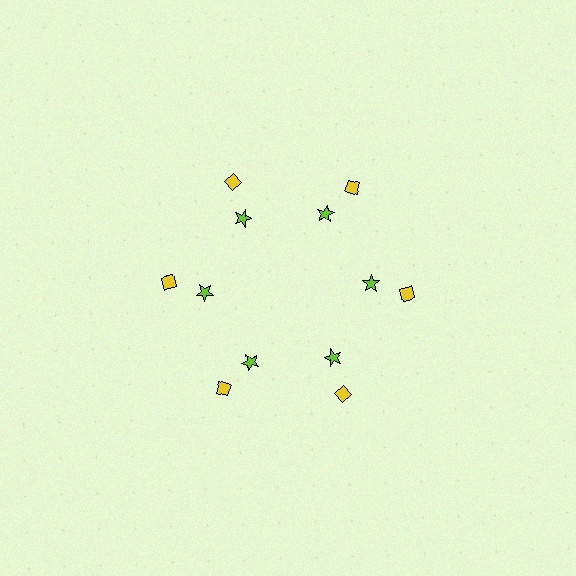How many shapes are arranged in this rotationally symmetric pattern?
There are 12 shapes, arranged in 6 groups of 2.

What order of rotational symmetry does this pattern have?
This pattern has 6-fold rotational symmetry.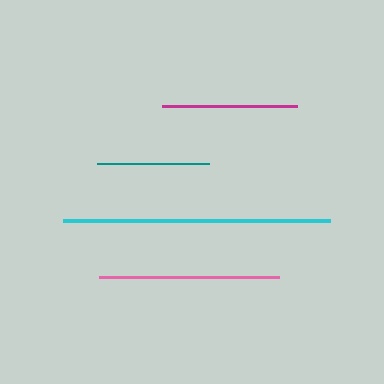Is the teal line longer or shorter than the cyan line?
The cyan line is longer than the teal line.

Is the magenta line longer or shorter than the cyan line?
The cyan line is longer than the magenta line.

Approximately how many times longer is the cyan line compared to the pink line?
The cyan line is approximately 1.5 times the length of the pink line.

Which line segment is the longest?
The cyan line is the longest at approximately 267 pixels.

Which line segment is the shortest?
The teal line is the shortest at approximately 112 pixels.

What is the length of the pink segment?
The pink segment is approximately 180 pixels long.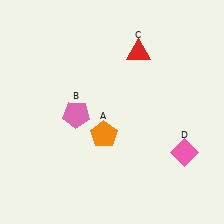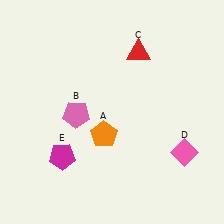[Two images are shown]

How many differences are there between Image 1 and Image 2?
There is 1 difference between the two images.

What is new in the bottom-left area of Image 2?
A magenta pentagon (E) was added in the bottom-left area of Image 2.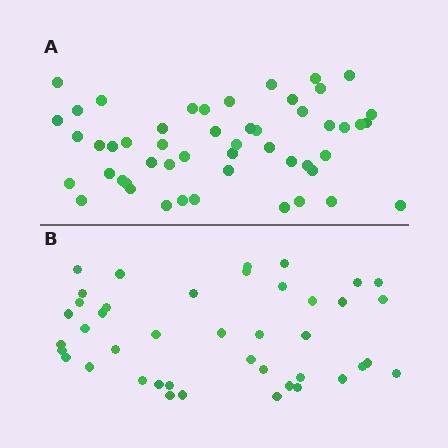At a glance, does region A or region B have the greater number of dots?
Region A (the top region) has more dots.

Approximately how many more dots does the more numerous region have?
Region A has roughly 8 or so more dots than region B.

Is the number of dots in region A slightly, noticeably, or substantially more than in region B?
Region A has only slightly more — the two regions are fairly close. The ratio is roughly 1.2 to 1.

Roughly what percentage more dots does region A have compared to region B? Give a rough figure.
About 20% more.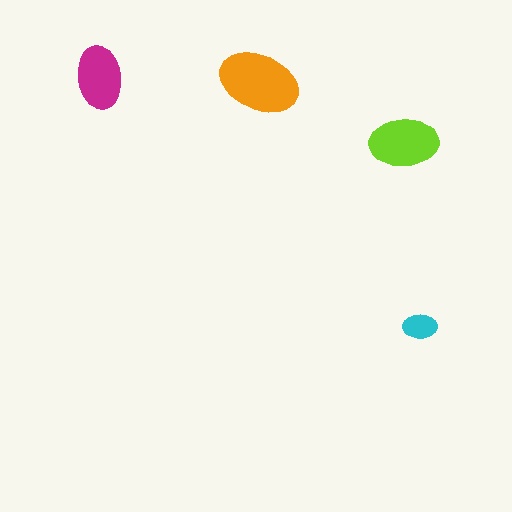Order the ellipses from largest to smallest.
the orange one, the lime one, the magenta one, the cyan one.